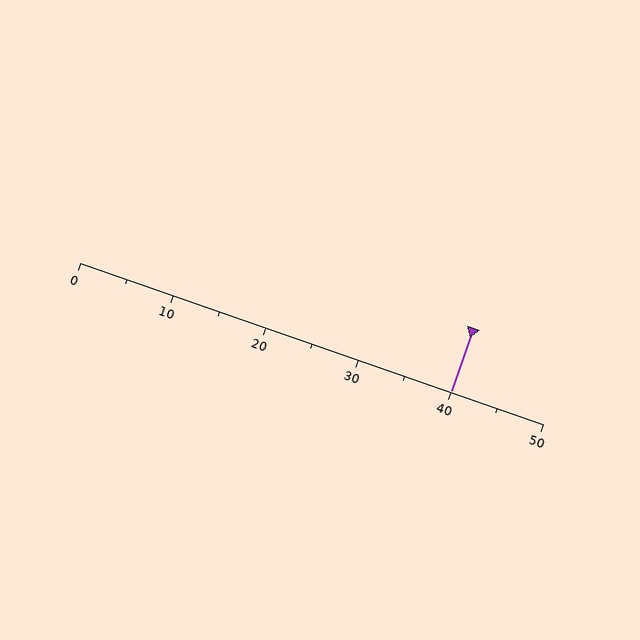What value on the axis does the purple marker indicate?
The marker indicates approximately 40.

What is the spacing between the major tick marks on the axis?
The major ticks are spaced 10 apart.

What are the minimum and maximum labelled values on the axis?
The axis runs from 0 to 50.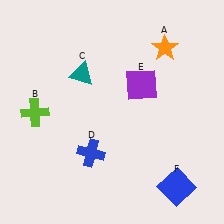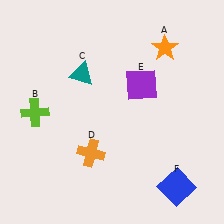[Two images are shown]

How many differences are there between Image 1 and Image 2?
There is 1 difference between the two images.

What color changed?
The cross (D) changed from blue in Image 1 to orange in Image 2.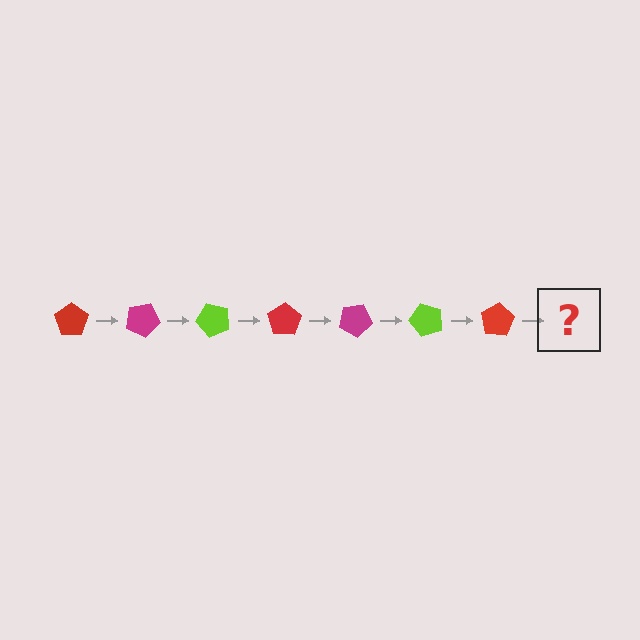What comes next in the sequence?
The next element should be a magenta pentagon, rotated 175 degrees from the start.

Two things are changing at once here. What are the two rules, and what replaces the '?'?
The two rules are that it rotates 25 degrees each step and the color cycles through red, magenta, and lime. The '?' should be a magenta pentagon, rotated 175 degrees from the start.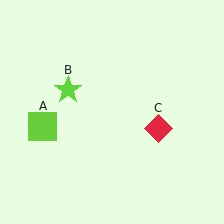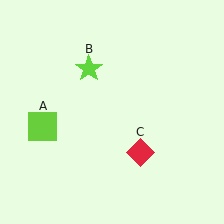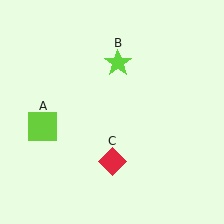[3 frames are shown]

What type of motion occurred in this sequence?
The lime star (object B), red diamond (object C) rotated clockwise around the center of the scene.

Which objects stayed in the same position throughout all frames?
Lime square (object A) remained stationary.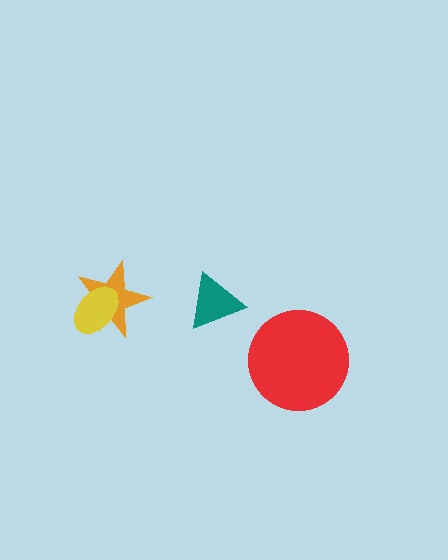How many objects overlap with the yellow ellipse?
1 object overlaps with the yellow ellipse.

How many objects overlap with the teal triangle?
0 objects overlap with the teal triangle.